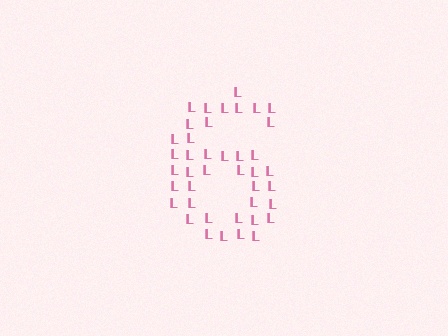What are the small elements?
The small elements are letter L's.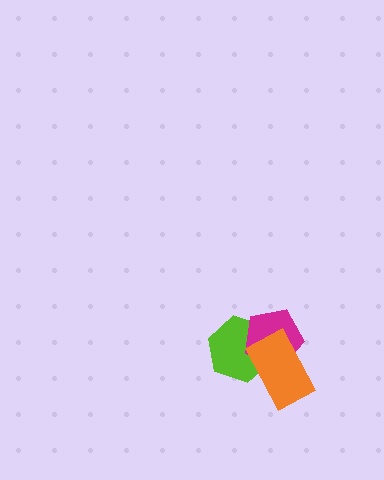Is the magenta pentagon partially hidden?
Yes, it is partially covered by another shape.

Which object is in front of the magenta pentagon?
The orange rectangle is in front of the magenta pentagon.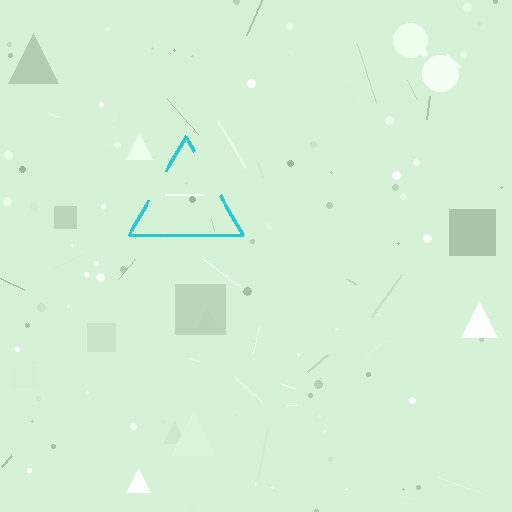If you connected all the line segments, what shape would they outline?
They would outline a triangle.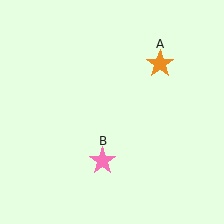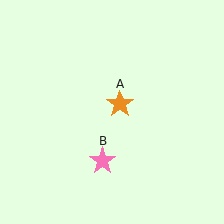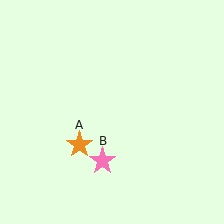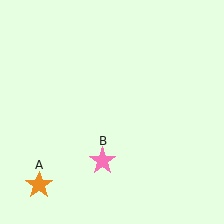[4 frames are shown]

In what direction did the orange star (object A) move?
The orange star (object A) moved down and to the left.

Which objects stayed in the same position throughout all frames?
Pink star (object B) remained stationary.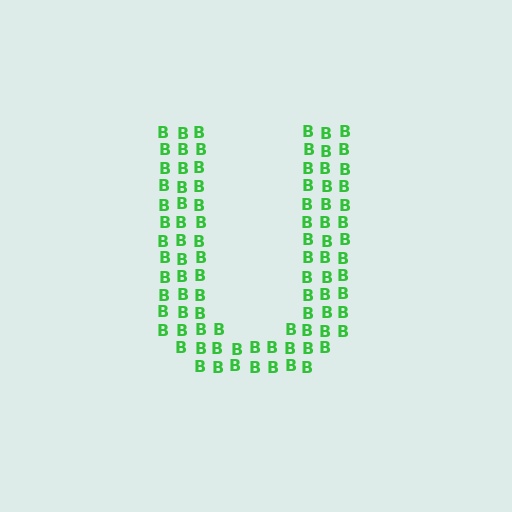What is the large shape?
The large shape is the letter U.